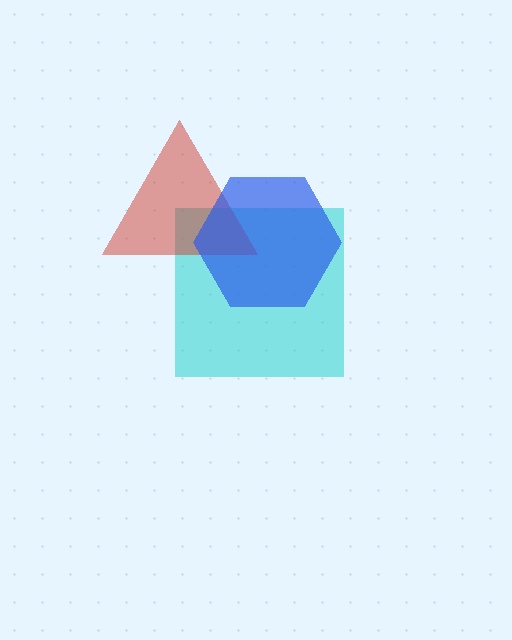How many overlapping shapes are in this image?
There are 3 overlapping shapes in the image.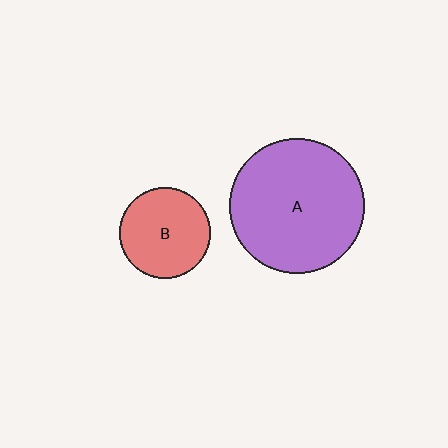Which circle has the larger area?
Circle A (purple).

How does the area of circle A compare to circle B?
Approximately 2.2 times.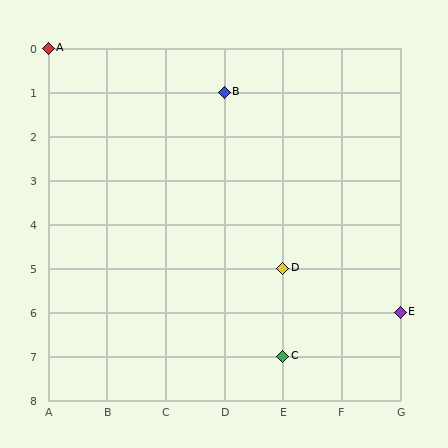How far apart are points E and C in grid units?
Points E and C are 2 columns and 1 row apart (about 2.2 grid units diagonally).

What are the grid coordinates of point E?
Point E is at grid coordinates (G, 6).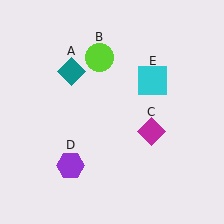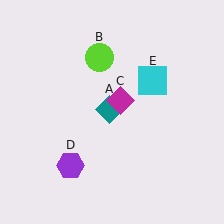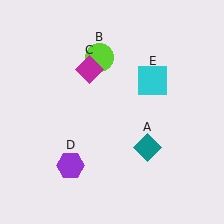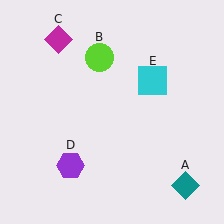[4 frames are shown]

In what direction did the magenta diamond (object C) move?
The magenta diamond (object C) moved up and to the left.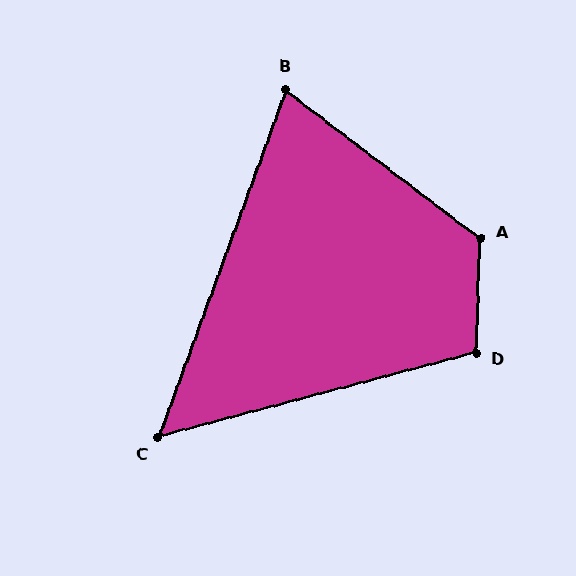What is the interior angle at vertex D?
Approximately 107 degrees (obtuse).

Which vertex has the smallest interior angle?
C, at approximately 55 degrees.